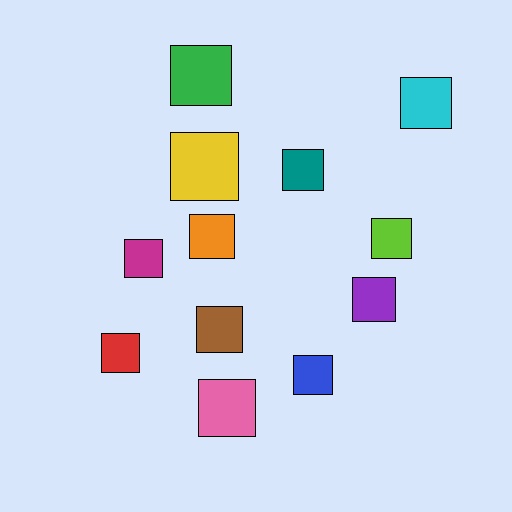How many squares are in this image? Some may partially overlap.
There are 12 squares.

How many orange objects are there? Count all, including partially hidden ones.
There is 1 orange object.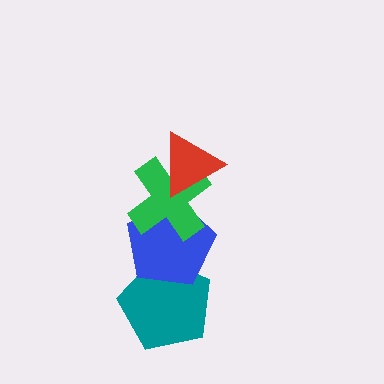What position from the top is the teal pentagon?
The teal pentagon is 4th from the top.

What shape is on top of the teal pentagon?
The blue pentagon is on top of the teal pentagon.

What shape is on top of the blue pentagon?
The green cross is on top of the blue pentagon.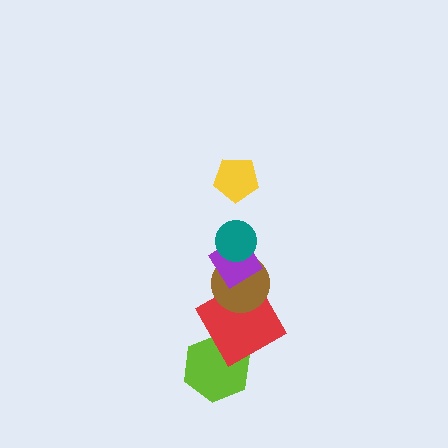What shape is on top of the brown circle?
The purple diamond is on top of the brown circle.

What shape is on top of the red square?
The brown circle is on top of the red square.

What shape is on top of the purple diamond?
The teal circle is on top of the purple diamond.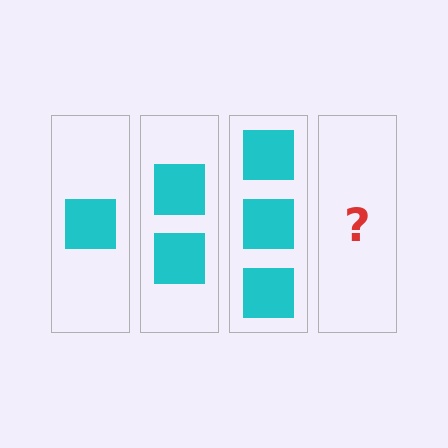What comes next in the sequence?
The next element should be 4 squares.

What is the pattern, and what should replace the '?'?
The pattern is that each step adds one more square. The '?' should be 4 squares.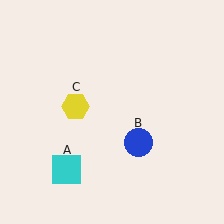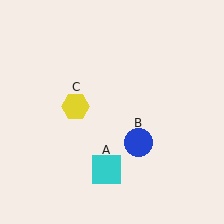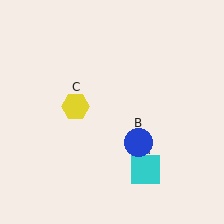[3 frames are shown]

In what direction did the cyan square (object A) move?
The cyan square (object A) moved right.